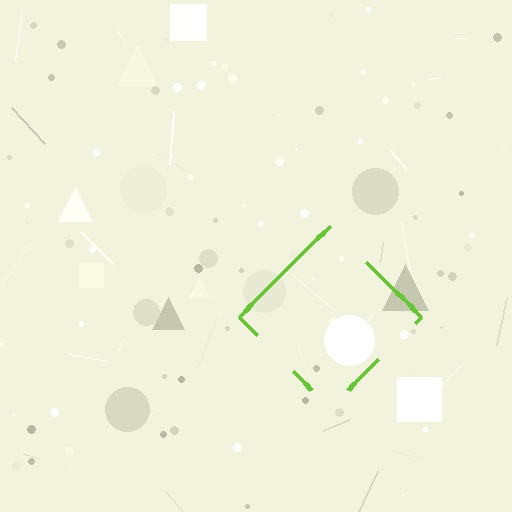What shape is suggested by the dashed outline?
The dashed outline suggests a diamond.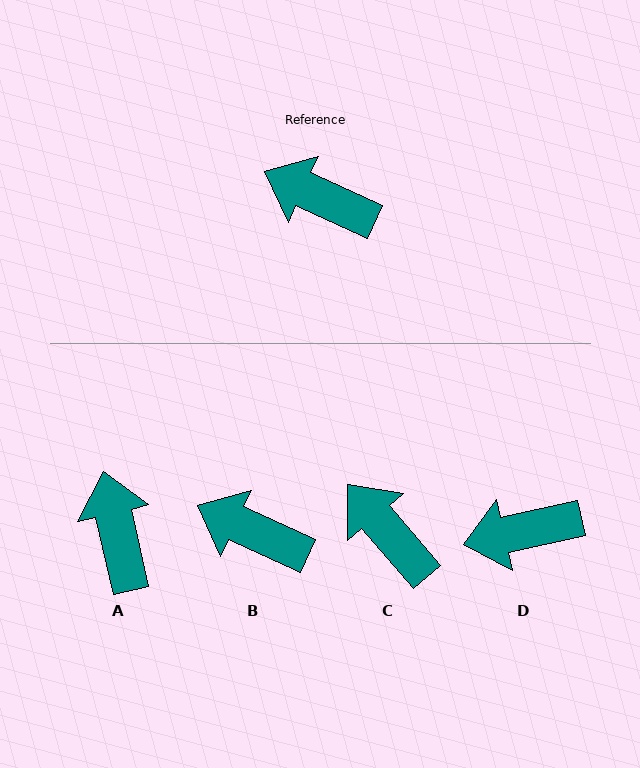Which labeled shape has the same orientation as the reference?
B.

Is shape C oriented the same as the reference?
No, it is off by about 25 degrees.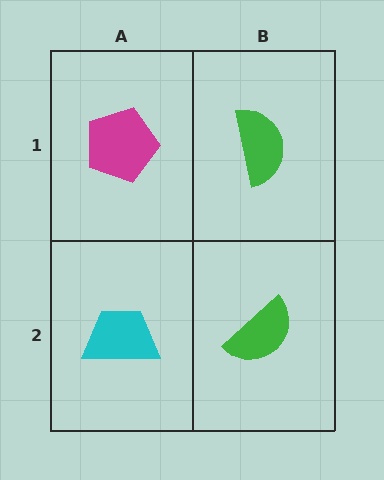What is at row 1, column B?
A green semicircle.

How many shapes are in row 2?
2 shapes.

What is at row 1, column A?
A magenta pentagon.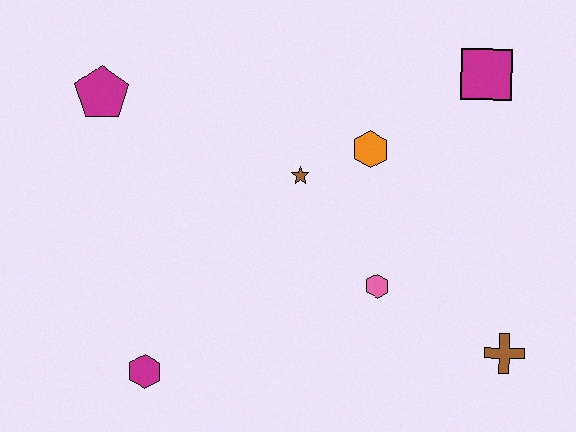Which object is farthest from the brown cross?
The magenta pentagon is farthest from the brown cross.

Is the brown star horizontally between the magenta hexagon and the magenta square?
Yes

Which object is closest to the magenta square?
The orange hexagon is closest to the magenta square.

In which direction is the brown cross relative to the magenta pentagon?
The brown cross is to the right of the magenta pentagon.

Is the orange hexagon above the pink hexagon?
Yes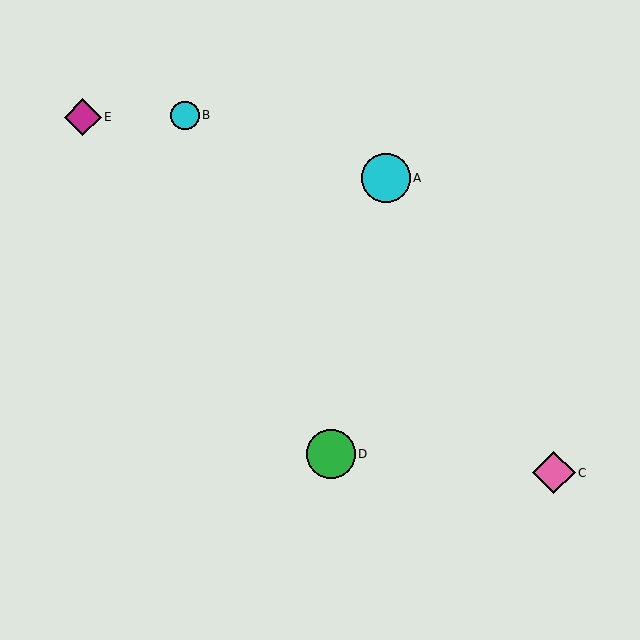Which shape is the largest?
The cyan circle (labeled A) is the largest.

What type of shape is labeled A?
Shape A is a cyan circle.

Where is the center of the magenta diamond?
The center of the magenta diamond is at (83, 117).